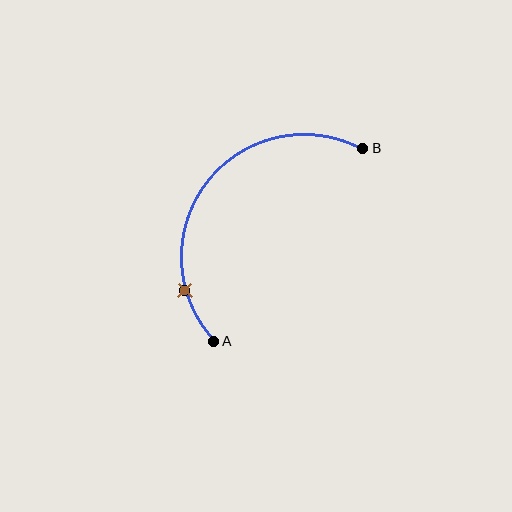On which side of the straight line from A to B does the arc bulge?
The arc bulges above and to the left of the straight line connecting A and B.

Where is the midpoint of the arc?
The arc midpoint is the point on the curve farthest from the straight line joining A and B. It sits above and to the left of that line.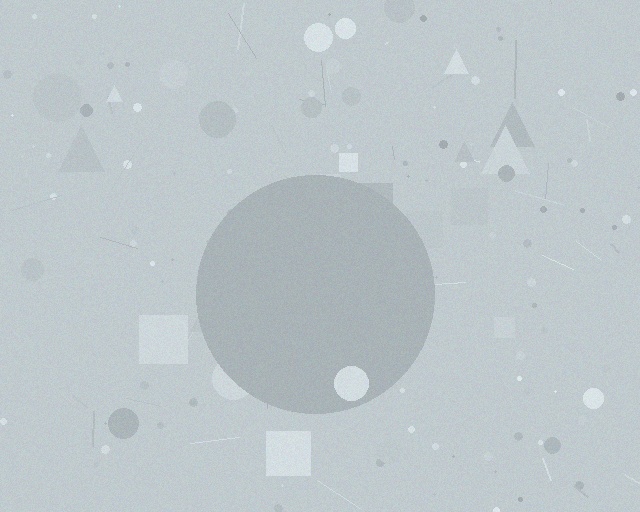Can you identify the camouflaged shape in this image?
The camouflaged shape is a circle.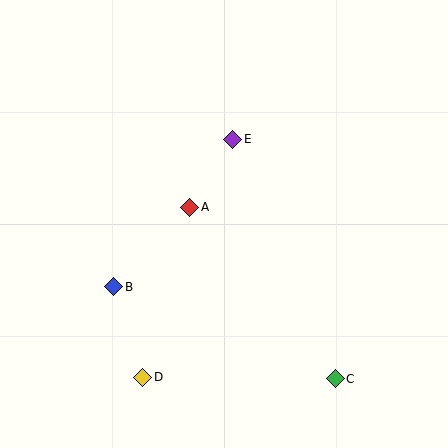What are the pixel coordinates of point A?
Point A is at (190, 207).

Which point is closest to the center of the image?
Point A at (190, 207) is closest to the center.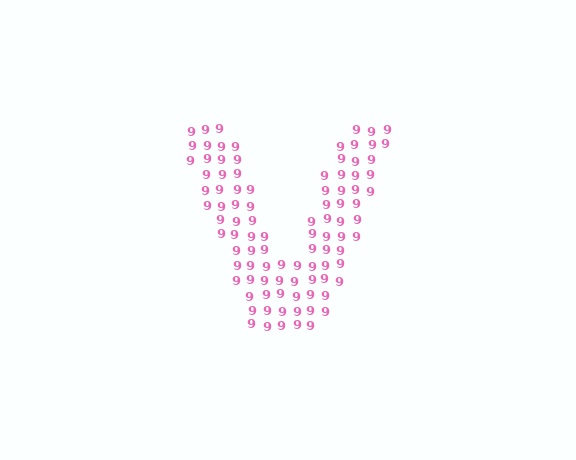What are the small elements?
The small elements are digit 9's.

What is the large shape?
The large shape is the letter V.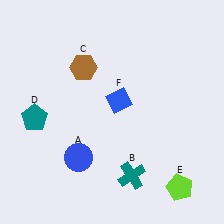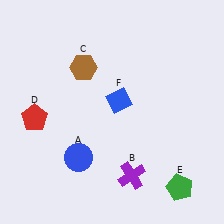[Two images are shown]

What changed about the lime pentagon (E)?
In Image 1, E is lime. In Image 2, it changed to green.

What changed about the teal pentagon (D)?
In Image 1, D is teal. In Image 2, it changed to red.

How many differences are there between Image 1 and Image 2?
There are 3 differences between the two images.